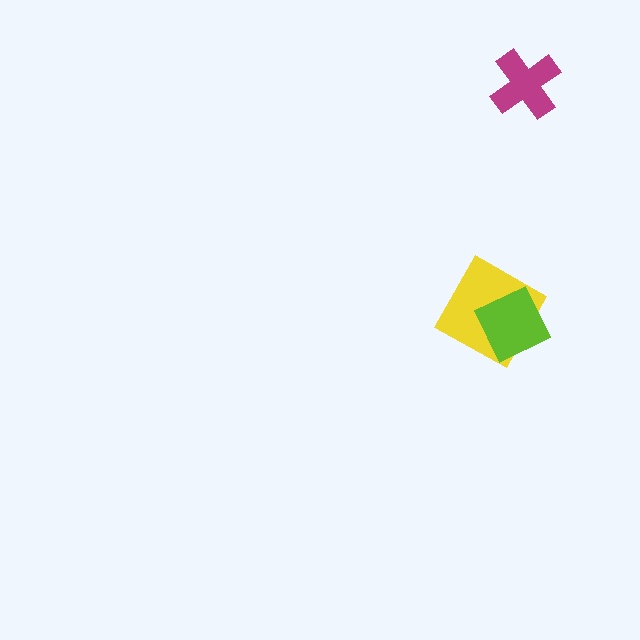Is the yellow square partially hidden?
Yes, it is partially covered by another shape.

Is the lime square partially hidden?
No, no other shape covers it.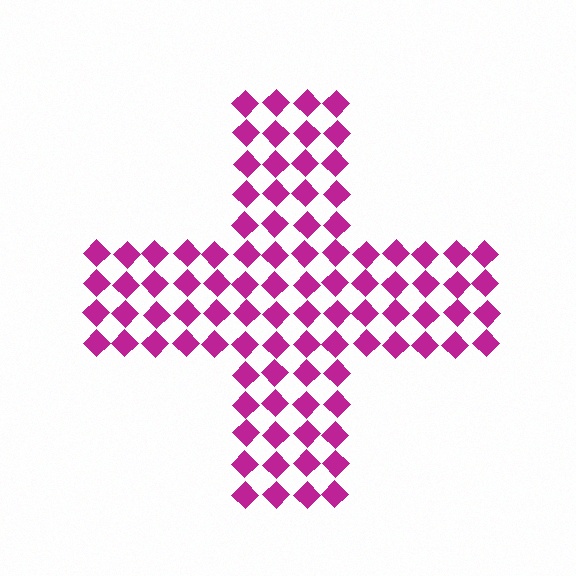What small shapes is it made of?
It is made of small diamonds.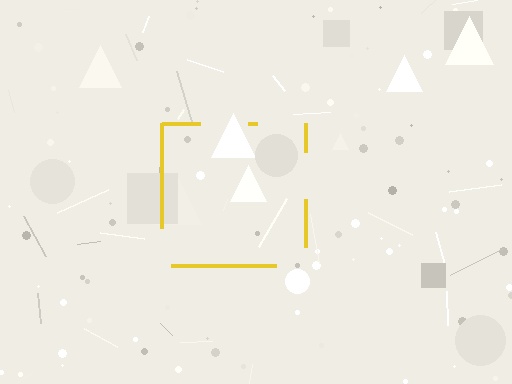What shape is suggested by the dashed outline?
The dashed outline suggests a square.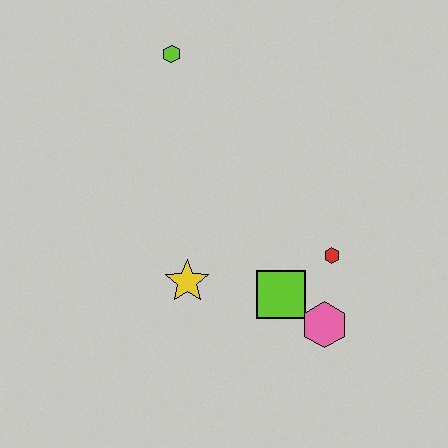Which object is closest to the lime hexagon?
The yellow star is closest to the lime hexagon.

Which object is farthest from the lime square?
The lime hexagon is farthest from the lime square.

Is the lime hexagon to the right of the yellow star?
No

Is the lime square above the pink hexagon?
Yes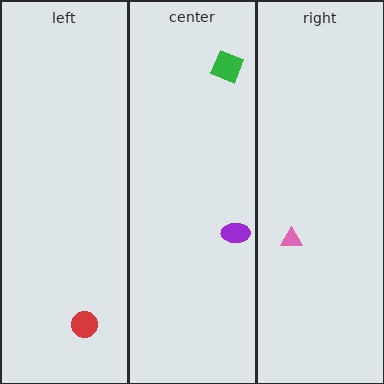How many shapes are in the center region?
2.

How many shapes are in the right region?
1.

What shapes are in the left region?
The red circle.